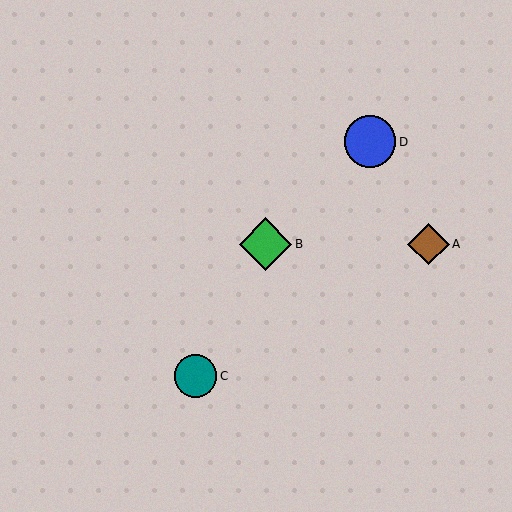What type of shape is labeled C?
Shape C is a teal circle.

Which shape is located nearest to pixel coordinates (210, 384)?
The teal circle (labeled C) at (195, 376) is nearest to that location.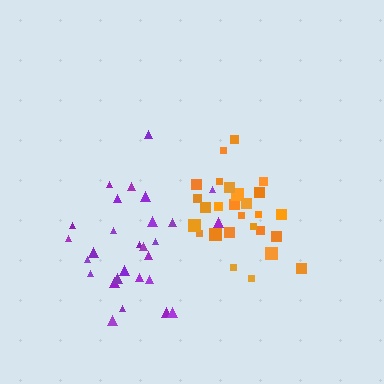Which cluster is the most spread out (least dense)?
Purple.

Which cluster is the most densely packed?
Orange.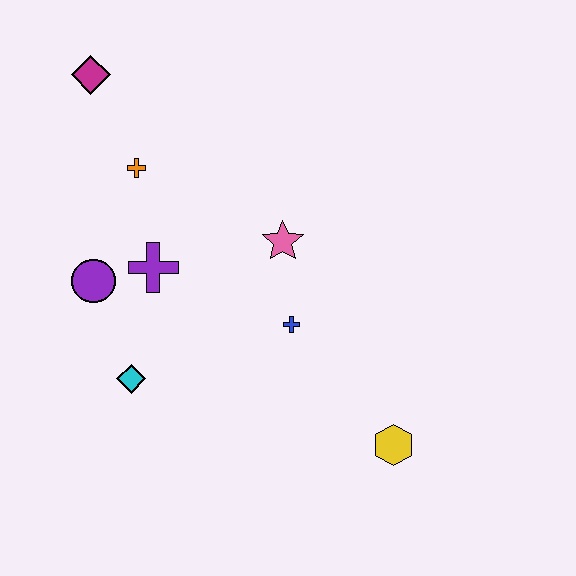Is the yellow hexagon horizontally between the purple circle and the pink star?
No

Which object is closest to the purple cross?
The purple circle is closest to the purple cross.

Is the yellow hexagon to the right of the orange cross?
Yes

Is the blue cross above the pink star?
No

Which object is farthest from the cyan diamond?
The magenta diamond is farthest from the cyan diamond.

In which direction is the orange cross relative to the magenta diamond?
The orange cross is below the magenta diamond.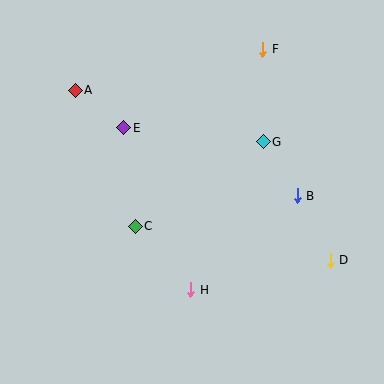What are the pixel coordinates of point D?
Point D is at (330, 260).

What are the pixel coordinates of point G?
Point G is at (263, 142).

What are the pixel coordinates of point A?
Point A is at (75, 90).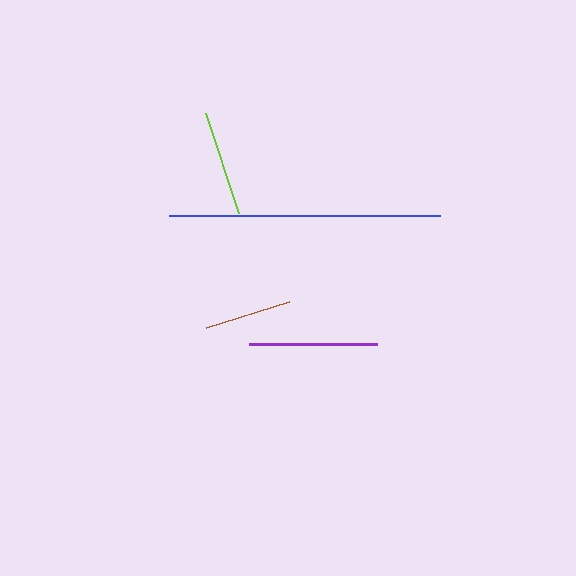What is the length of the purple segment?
The purple segment is approximately 128 pixels long.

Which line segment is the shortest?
The brown line is the shortest at approximately 88 pixels.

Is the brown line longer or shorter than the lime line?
The lime line is longer than the brown line.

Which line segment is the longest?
The blue line is the longest at approximately 271 pixels.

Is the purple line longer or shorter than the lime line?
The purple line is longer than the lime line.